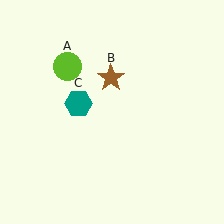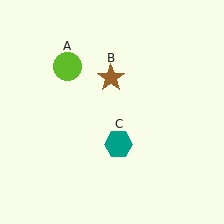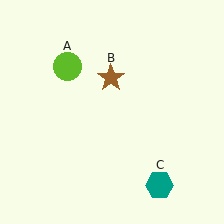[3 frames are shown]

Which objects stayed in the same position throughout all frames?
Lime circle (object A) and brown star (object B) remained stationary.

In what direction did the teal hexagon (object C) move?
The teal hexagon (object C) moved down and to the right.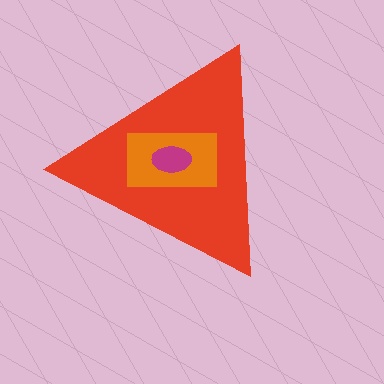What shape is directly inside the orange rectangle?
The magenta ellipse.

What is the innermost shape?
The magenta ellipse.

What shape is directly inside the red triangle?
The orange rectangle.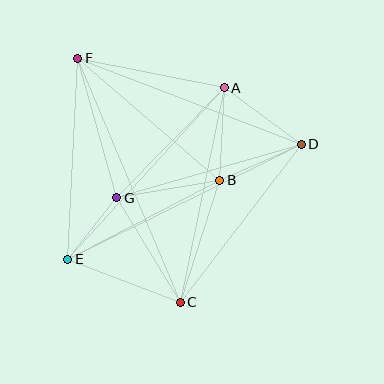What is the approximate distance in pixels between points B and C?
The distance between B and C is approximately 128 pixels.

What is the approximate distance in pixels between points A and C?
The distance between A and C is approximately 219 pixels.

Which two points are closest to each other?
Points E and G are closest to each other.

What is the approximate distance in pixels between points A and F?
The distance between A and F is approximately 150 pixels.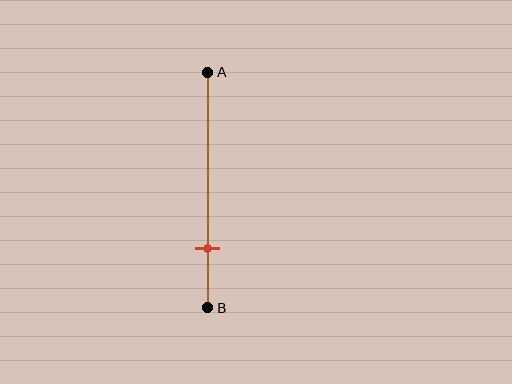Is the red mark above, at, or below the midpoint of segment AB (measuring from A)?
The red mark is below the midpoint of segment AB.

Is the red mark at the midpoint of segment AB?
No, the mark is at about 75% from A, not at the 50% midpoint.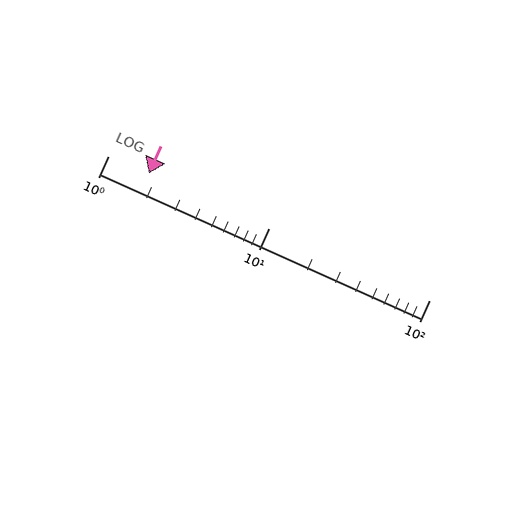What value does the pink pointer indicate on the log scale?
The pointer indicates approximately 1.8.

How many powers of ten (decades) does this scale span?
The scale spans 2 decades, from 1 to 100.